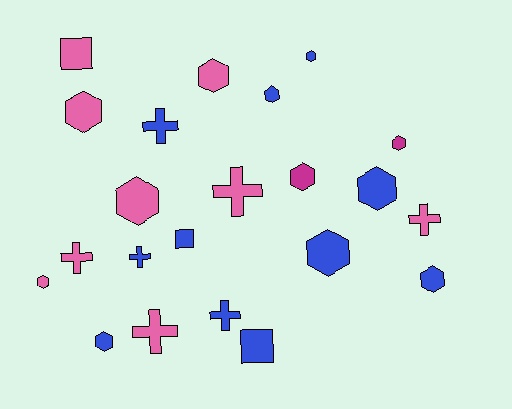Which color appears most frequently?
Blue, with 11 objects.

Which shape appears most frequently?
Hexagon, with 12 objects.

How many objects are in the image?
There are 22 objects.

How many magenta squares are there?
There are no magenta squares.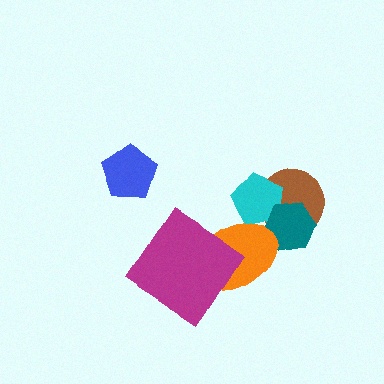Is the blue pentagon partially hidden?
No, no other shape covers it.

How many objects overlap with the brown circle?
2 objects overlap with the brown circle.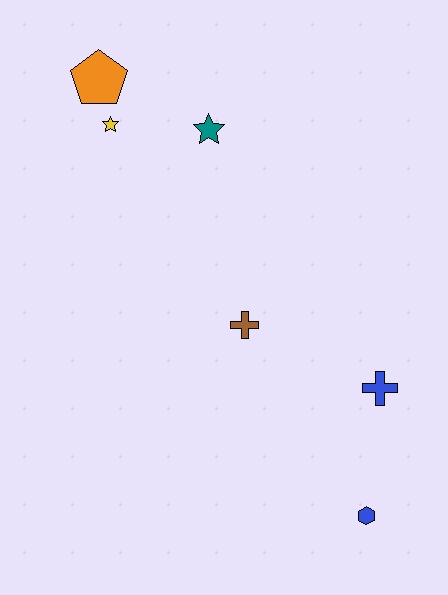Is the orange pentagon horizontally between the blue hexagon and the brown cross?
No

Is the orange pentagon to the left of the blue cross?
Yes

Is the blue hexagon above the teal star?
No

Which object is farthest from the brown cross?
The orange pentagon is farthest from the brown cross.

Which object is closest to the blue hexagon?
The blue cross is closest to the blue hexagon.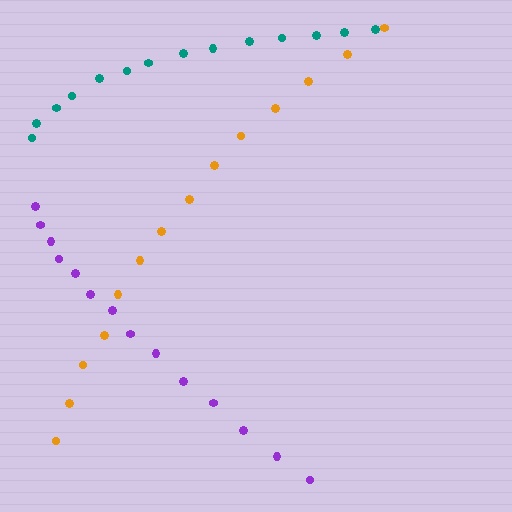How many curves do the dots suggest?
There are 3 distinct paths.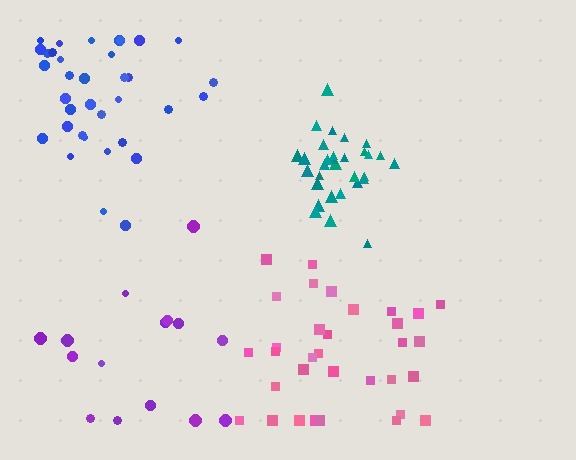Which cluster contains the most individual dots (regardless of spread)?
Blue (35).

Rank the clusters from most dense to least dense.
teal, blue, pink, purple.